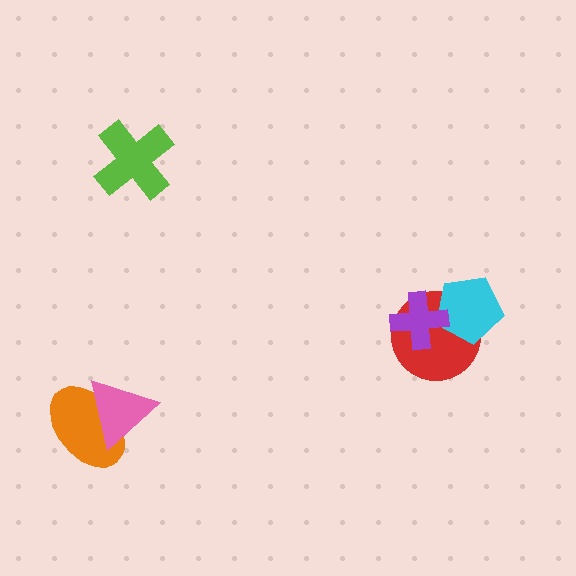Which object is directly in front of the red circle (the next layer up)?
The cyan pentagon is directly in front of the red circle.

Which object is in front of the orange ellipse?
The pink triangle is in front of the orange ellipse.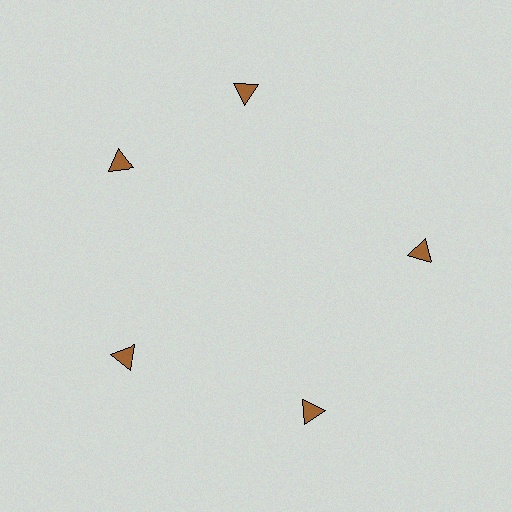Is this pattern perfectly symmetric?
No. The 5 brown triangles are arranged in a ring, but one element near the 1 o'clock position is rotated out of alignment along the ring, breaking the 5-fold rotational symmetry.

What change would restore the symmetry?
The symmetry would be restored by rotating it back into even spacing with its neighbors so that all 5 triangles sit at equal angles and equal distance from the center.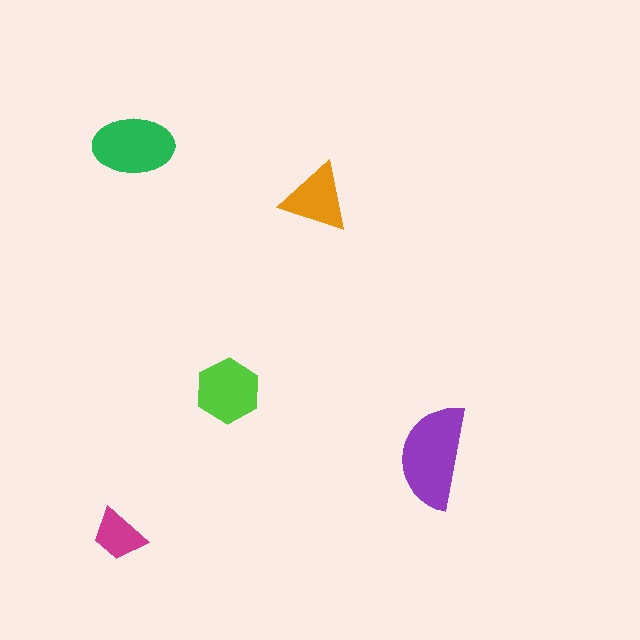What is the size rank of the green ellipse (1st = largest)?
2nd.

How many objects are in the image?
There are 5 objects in the image.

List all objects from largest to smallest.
The purple semicircle, the green ellipse, the lime hexagon, the orange triangle, the magenta trapezoid.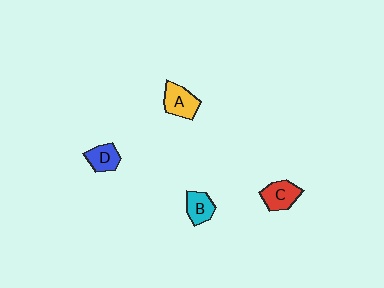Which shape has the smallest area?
Shape D (blue).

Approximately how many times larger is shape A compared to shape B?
Approximately 1.2 times.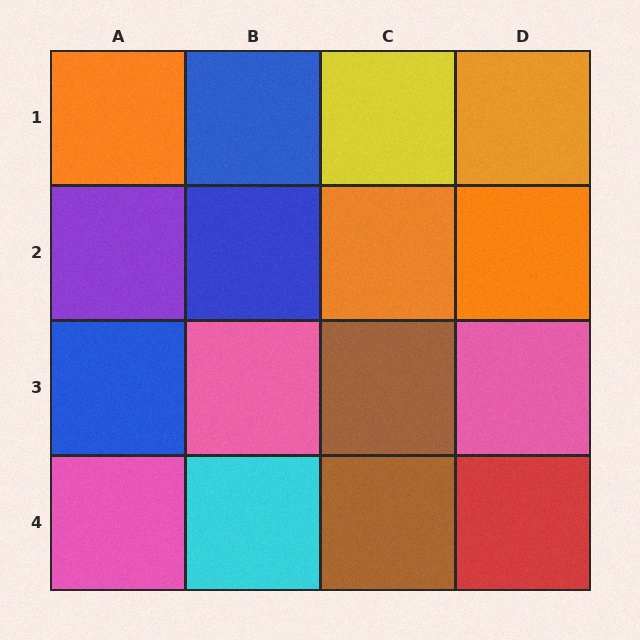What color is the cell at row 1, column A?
Orange.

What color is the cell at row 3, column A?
Blue.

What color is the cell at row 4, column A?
Pink.